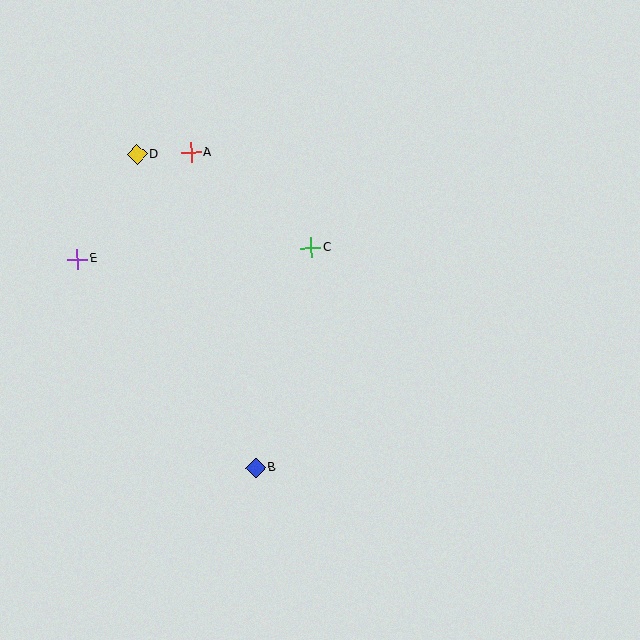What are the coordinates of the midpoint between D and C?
The midpoint between D and C is at (224, 201).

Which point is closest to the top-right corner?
Point C is closest to the top-right corner.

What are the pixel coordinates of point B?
Point B is at (256, 468).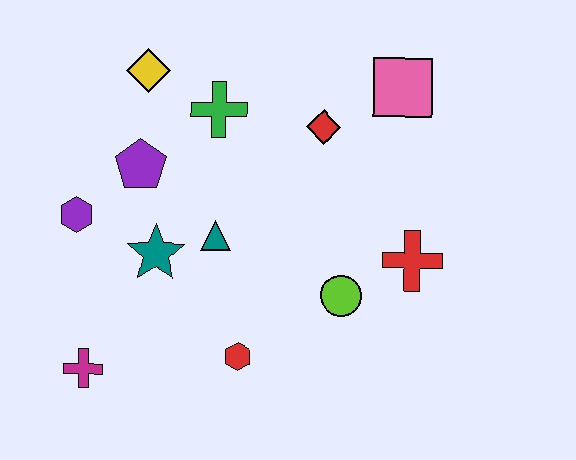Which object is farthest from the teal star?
The pink square is farthest from the teal star.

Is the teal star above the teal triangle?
No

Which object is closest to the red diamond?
The pink square is closest to the red diamond.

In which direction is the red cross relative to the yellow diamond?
The red cross is to the right of the yellow diamond.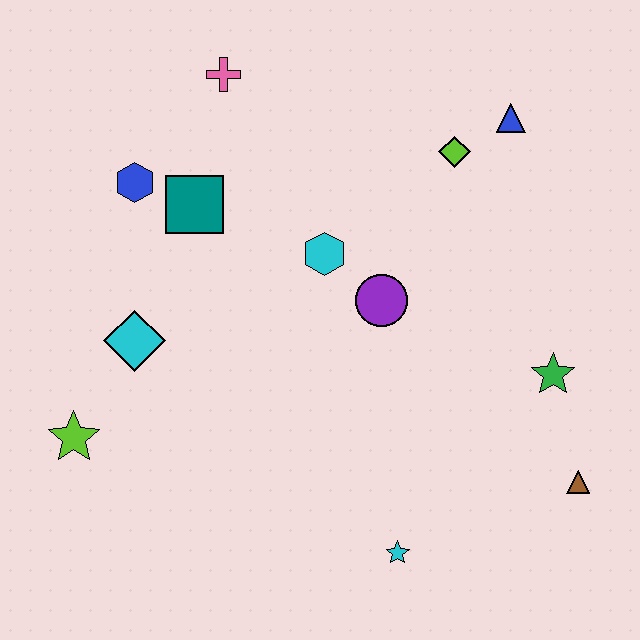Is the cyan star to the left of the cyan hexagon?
No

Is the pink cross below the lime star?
No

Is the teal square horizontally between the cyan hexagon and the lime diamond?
No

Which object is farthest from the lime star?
The blue triangle is farthest from the lime star.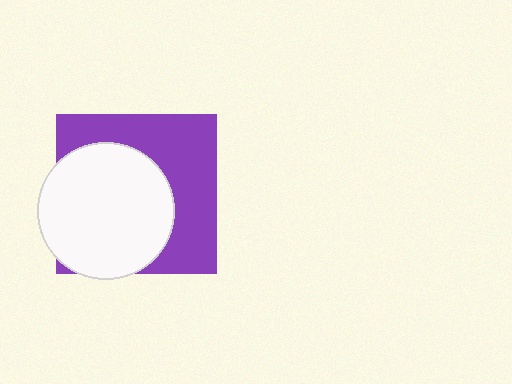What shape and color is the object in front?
The object in front is a white circle.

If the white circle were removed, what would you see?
You would see the complete purple square.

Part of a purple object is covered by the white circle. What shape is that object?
It is a square.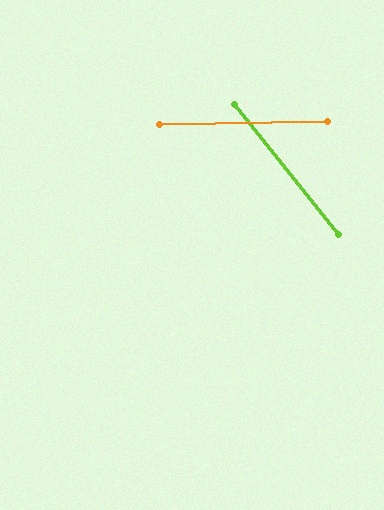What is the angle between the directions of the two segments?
Approximately 52 degrees.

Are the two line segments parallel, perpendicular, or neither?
Neither parallel nor perpendicular — they differ by about 52°.